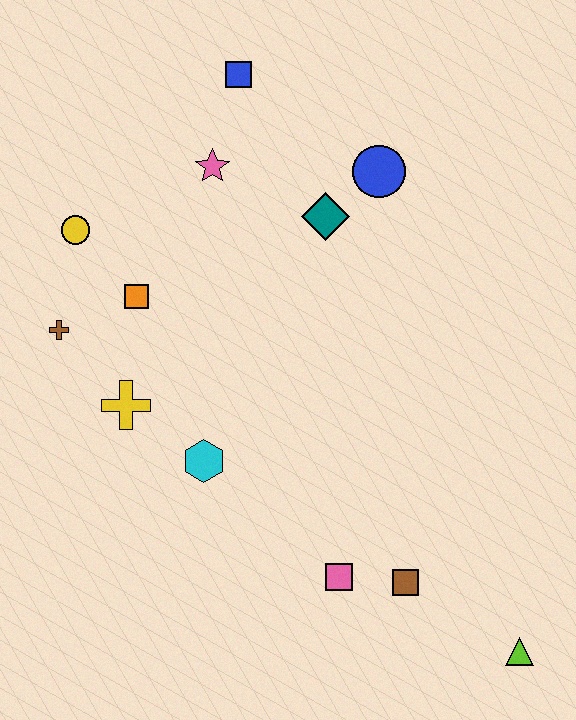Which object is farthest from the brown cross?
The lime triangle is farthest from the brown cross.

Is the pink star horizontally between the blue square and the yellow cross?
Yes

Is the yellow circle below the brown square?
No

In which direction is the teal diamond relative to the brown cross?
The teal diamond is to the right of the brown cross.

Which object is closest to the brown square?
The pink square is closest to the brown square.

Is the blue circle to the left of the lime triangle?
Yes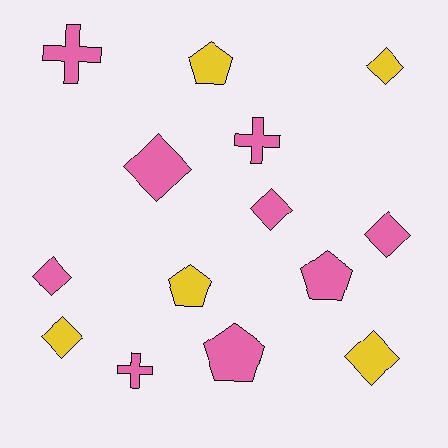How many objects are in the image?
There are 14 objects.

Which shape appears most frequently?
Diamond, with 7 objects.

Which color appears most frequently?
Pink, with 9 objects.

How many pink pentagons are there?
There are 2 pink pentagons.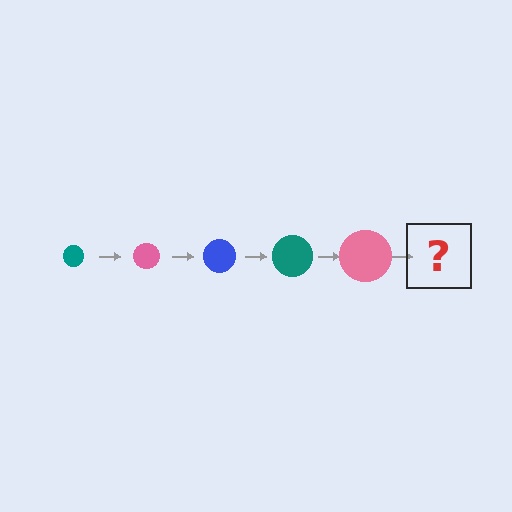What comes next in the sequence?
The next element should be a blue circle, larger than the previous one.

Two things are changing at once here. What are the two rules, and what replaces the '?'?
The two rules are that the circle grows larger each step and the color cycles through teal, pink, and blue. The '?' should be a blue circle, larger than the previous one.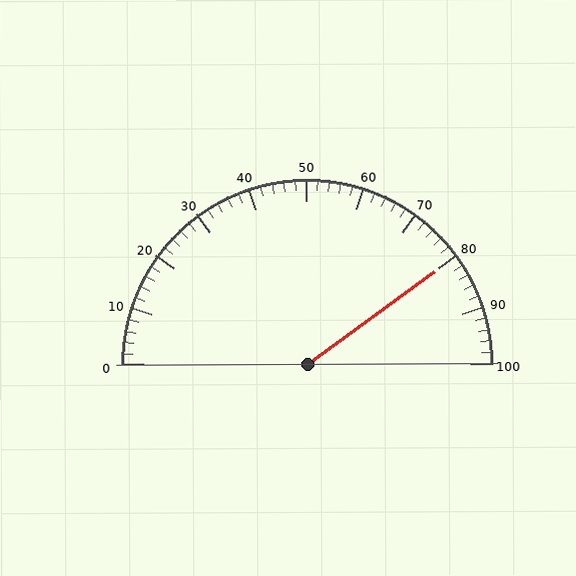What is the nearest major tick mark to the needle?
The nearest major tick mark is 80.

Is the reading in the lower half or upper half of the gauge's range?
The reading is in the upper half of the range (0 to 100).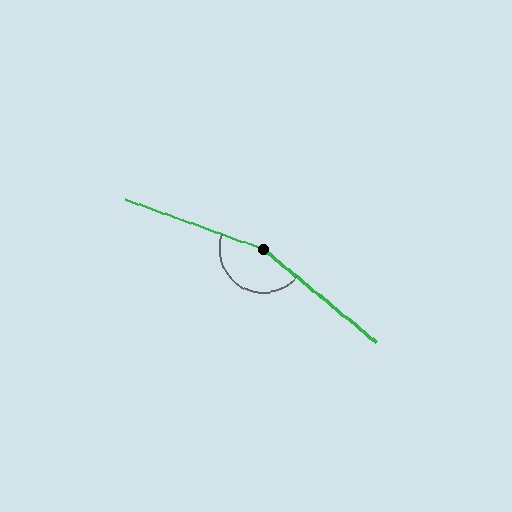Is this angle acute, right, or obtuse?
It is obtuse.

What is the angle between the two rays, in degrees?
Approximately 160 degrees.